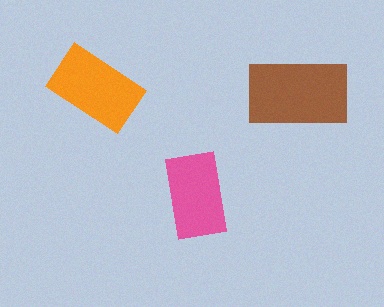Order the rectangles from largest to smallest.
the brown one, the orange one, the pink one.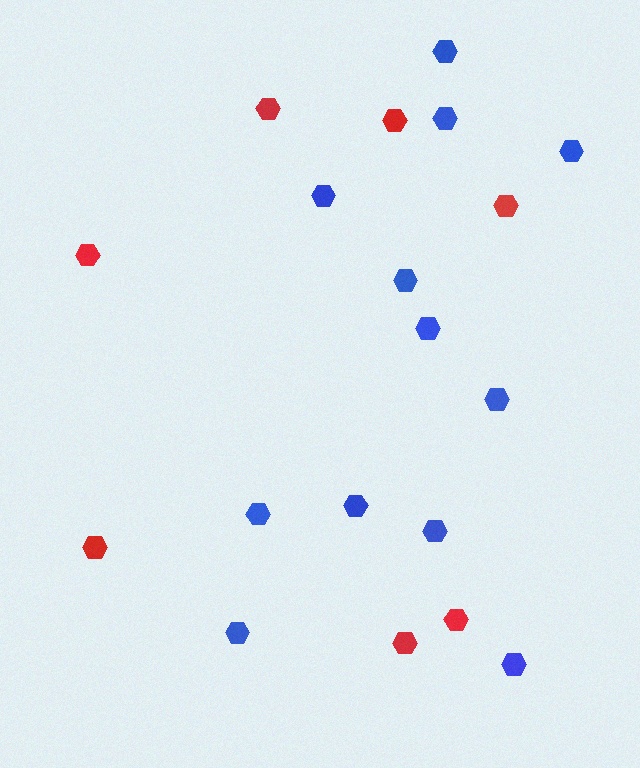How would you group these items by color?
There are 2 groups: one group of red hexagons (7) and one group of blue hexagons (12).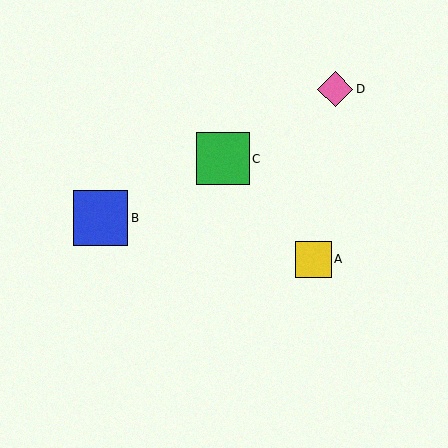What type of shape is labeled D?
Shape D is a pink diamond.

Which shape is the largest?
The blue square (labeled B) is the largest.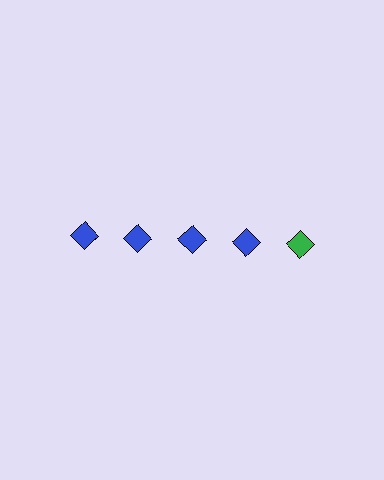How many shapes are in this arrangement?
There are 5 shapes arranged in a grid pattern.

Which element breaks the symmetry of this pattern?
The green diamond in the top row, rightmost column breaks the symmetry. All other shapes are blue diamonds.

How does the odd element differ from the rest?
It has a different color: green instead of blue.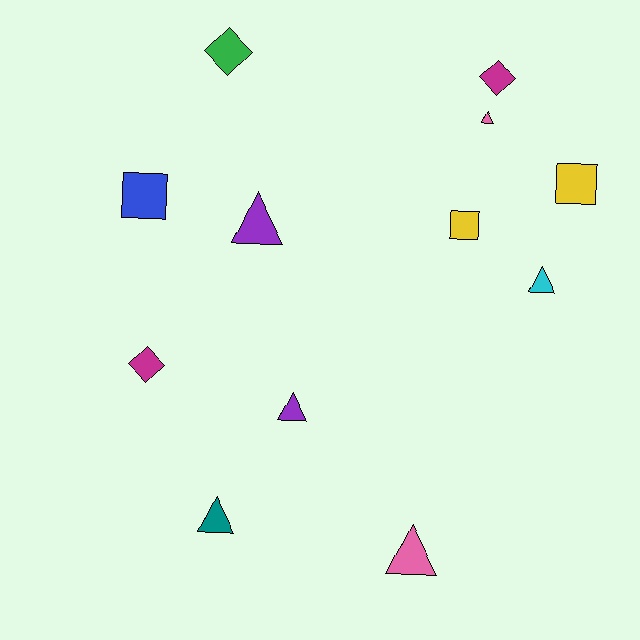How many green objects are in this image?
There is 1 green object.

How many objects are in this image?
There are 12 objects.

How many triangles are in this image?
There are 6 triangles.